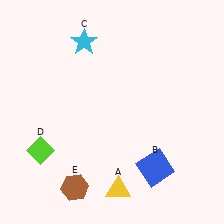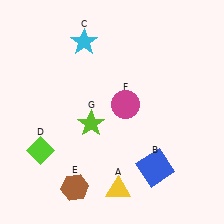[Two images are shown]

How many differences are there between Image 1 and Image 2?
There are 2 differences between the two images.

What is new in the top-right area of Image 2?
A magenta circle (F) was added in the top-right area of Image 2.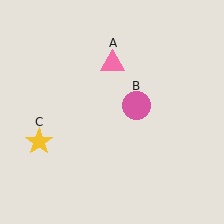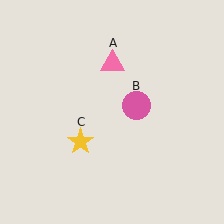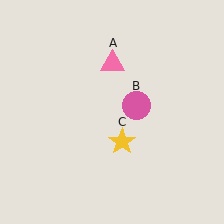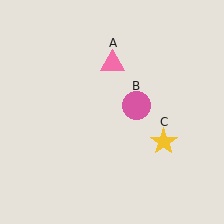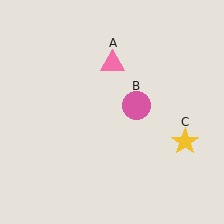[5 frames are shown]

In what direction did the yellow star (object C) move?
The yellow star (object C) moved right.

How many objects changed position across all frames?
1 object changed position: yellow star (object C).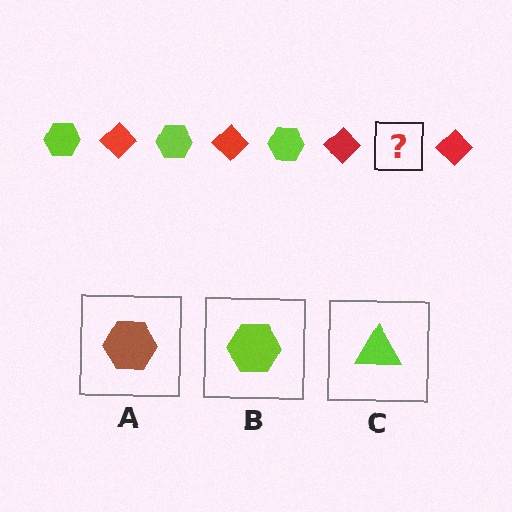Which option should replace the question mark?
Option B.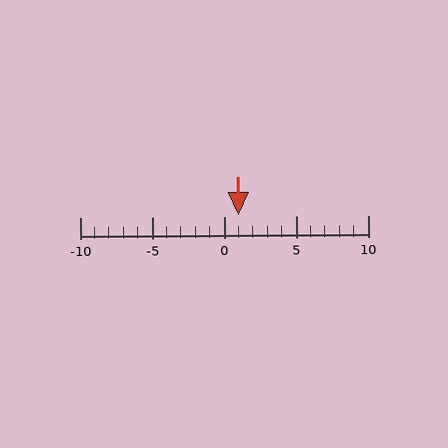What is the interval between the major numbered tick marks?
The major tick marks are spaced 5 units apart.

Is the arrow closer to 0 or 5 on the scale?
The arrow is closer to 0.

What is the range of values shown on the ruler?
The ruler shows values from -10 to 10.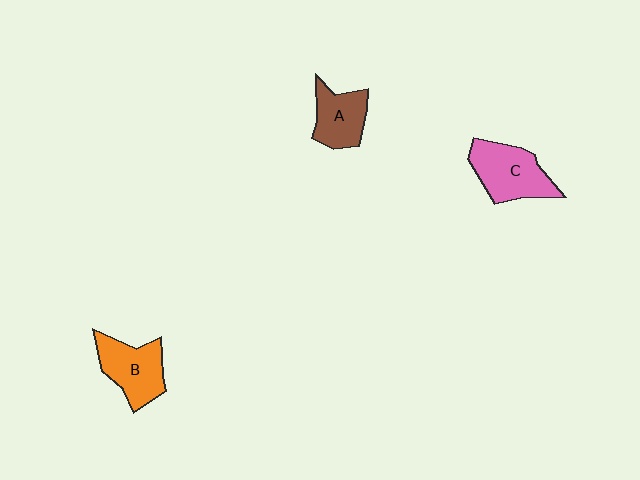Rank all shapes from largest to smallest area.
From largest to smallest: C (pink), B (orange), A (brown).